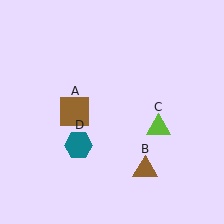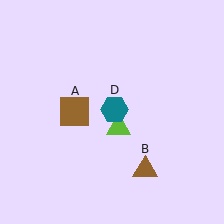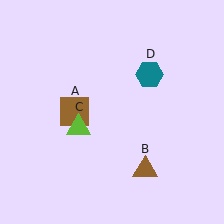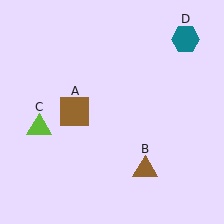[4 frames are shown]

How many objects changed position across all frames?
2 objects changed position: lime triangle (object C), teal hexagon (object D).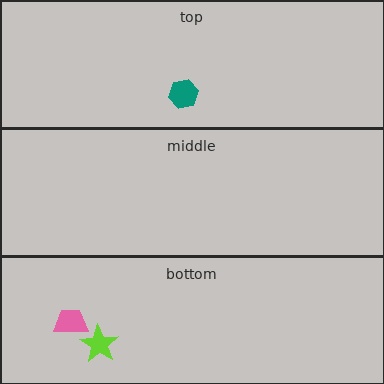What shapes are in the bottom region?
The lime star, the pink trapezoid.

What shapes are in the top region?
The teal hexagon.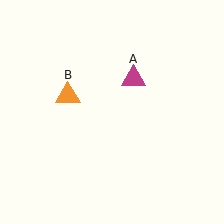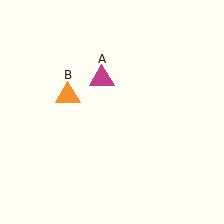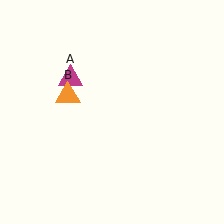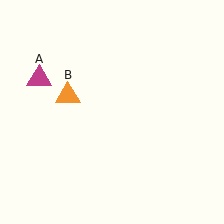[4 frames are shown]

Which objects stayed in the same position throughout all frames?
Orange triangle (object B) remained stationary.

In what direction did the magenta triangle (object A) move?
The magenta triangle (object A) moved left.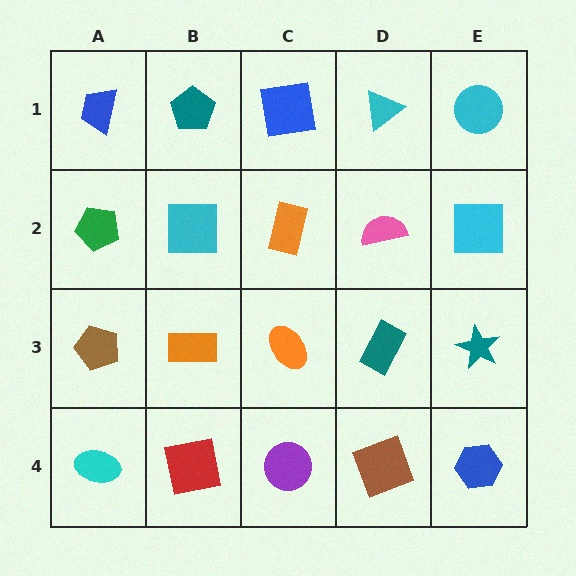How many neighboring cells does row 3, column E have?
3.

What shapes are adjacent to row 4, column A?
A brown pentagon (row 3, column A), a red square (row 4, column B).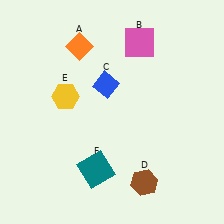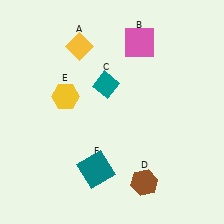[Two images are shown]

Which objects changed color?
A changed from orange to yellow. C changed from blue to teal.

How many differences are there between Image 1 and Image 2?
There are 2 differences between the two images.